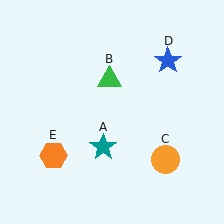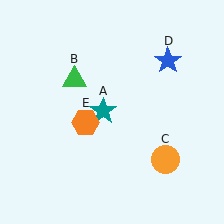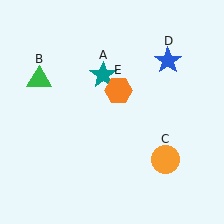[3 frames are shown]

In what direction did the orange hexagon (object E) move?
The orange hexagon (object E) moved up and to the right.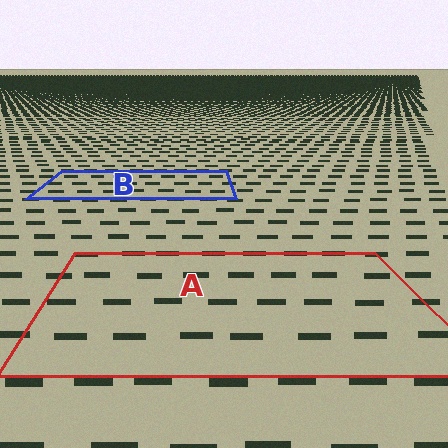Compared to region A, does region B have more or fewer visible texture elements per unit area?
Region B has more texture elements per unit area — they are packed more densely because it is farther away.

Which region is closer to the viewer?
Region A is closer. The texture elements there are larger and more spread out.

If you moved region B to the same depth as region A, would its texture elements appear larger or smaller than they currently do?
They would appear larger. At a closer depth, the same texture elements are projected at a bigger on-screen size.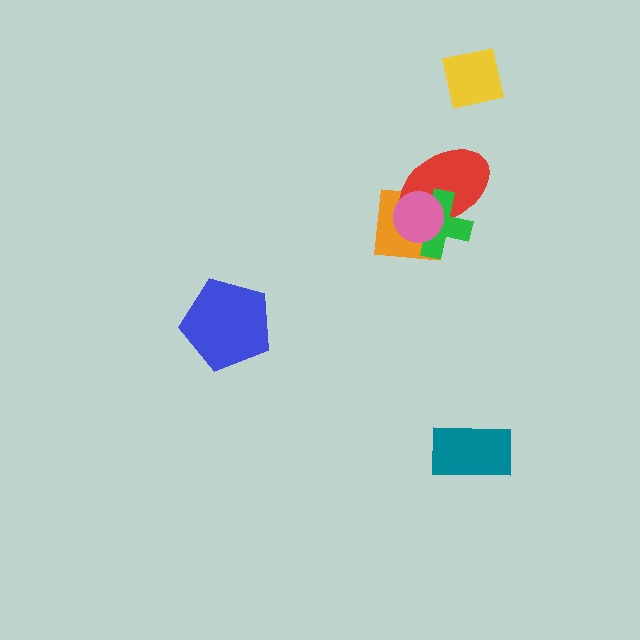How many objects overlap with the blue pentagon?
0 objects overlap with the blue pentagon.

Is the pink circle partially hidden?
No, no other shape covers it.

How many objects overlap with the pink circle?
3 objects overlap with the pink circle.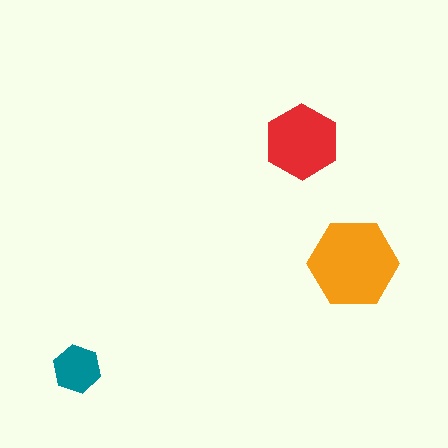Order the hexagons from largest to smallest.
the orange one, the red one, the teal one.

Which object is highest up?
The red hexagon is topmost.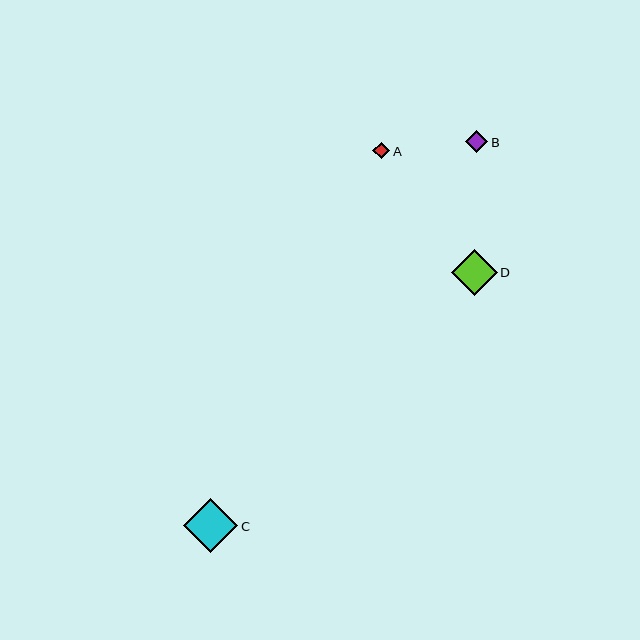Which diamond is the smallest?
Diamond A is the smallest with a size of approximately 17 pixels.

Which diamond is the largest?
Diamond C is the largest with a size of approximately 54 pixels.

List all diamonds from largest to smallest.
From largest to smallest: C, D, B, A.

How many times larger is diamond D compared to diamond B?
Diamond D is approximately 2.1 times the size of diamond B.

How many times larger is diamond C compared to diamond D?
Diamond C is approximately 1.2 times the size of diamond D.